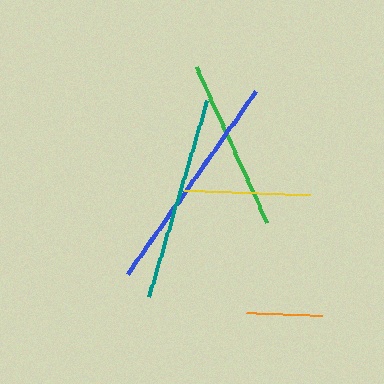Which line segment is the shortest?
The orange line is the shortest at approximately 77 pixels.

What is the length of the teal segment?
The teal segment is approximately 204 pixels long.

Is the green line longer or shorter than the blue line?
The blue line is longer than the green line.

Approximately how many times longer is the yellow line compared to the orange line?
The yellow line is approximately 1.7 times the length of the orange line.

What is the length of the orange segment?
The orange segment is approximately 77 pixels long.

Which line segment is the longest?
The blue line is the longest at approximately 223 pixels.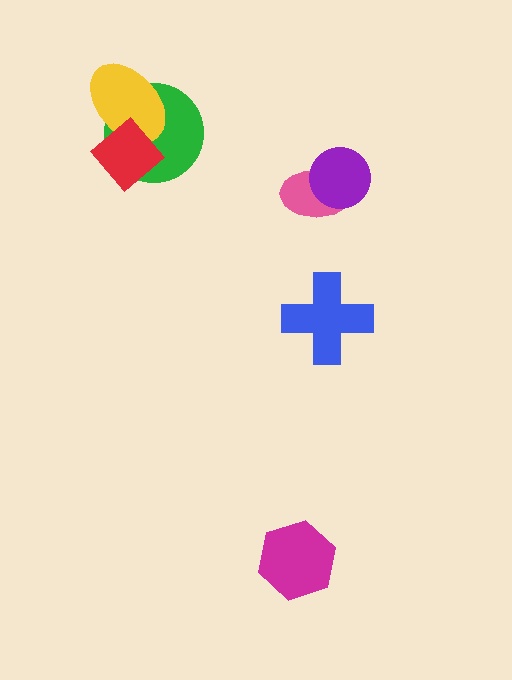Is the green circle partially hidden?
Yes, it is partially covered by another shape.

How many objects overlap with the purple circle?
1 object overlaps with the purple circle.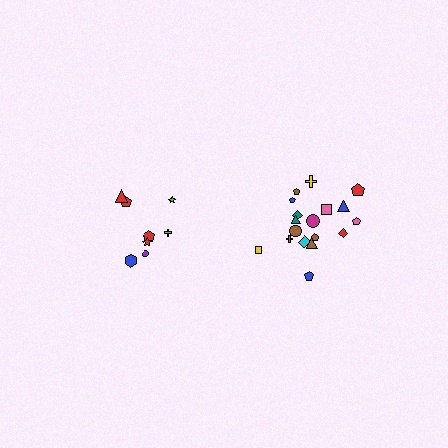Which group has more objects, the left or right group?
The right group.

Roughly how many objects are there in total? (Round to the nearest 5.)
Roughly 25 objects in total.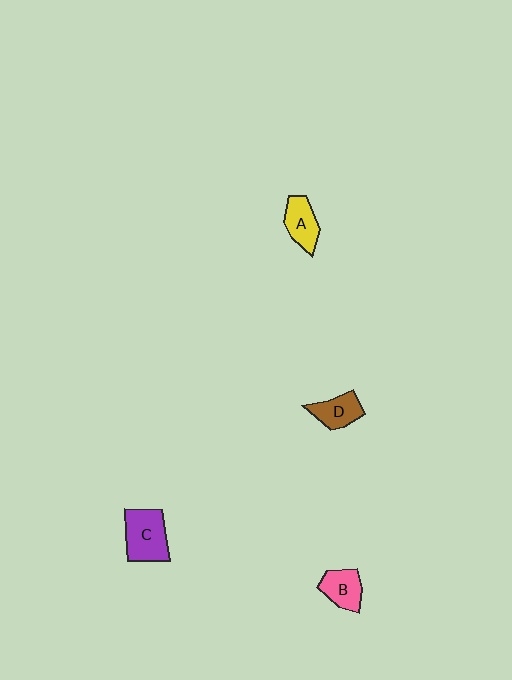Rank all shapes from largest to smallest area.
From largest to smallest: C (purple), A (yellow), B (pink), D (brown).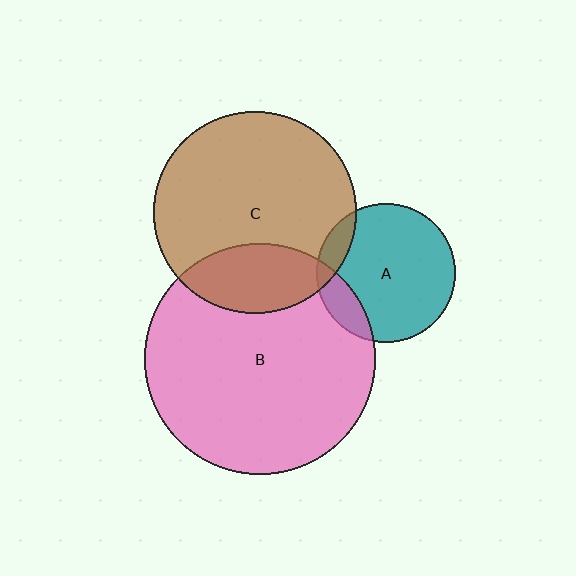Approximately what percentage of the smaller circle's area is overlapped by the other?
Approximately 15%.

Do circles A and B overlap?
Yes.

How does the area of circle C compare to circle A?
Approximately 2.1 times.